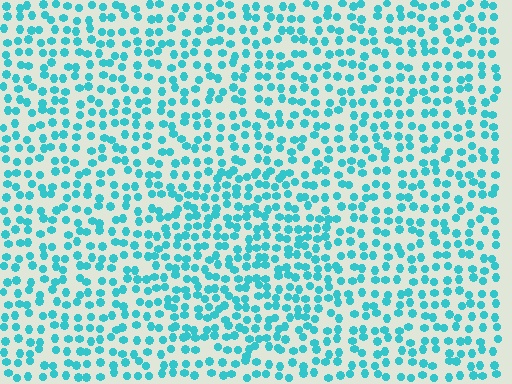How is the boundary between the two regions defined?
The boundary is defined by a change in element density (approximately 1.4x ratio). All elements are the same color, size, and shape.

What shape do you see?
I see a circle.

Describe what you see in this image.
The image contains small cyan elements arranged at two different densities. A circle-shaped region is visible where the elements are more densely packed than the surrounding area.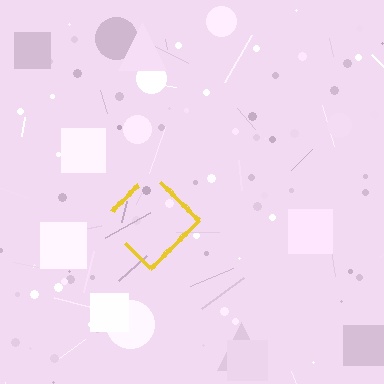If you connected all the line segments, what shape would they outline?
They would outline a diamond.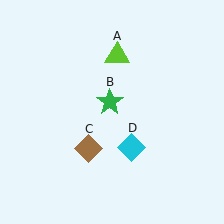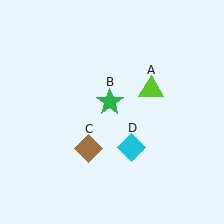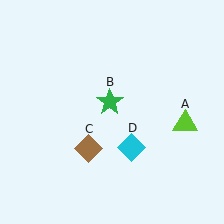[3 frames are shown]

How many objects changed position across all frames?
1 object changed position: lime triangle (object A).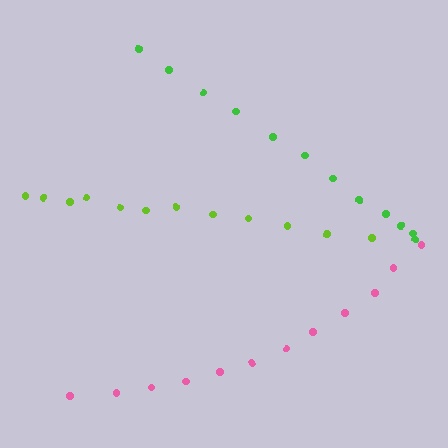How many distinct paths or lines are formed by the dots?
There are 3 distinct paths.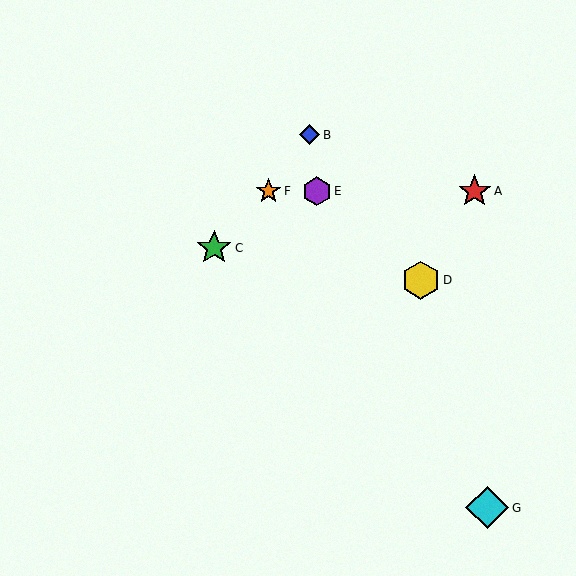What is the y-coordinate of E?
Object E is at y≈191.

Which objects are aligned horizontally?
Objects A, E, F are aligned horizontally.